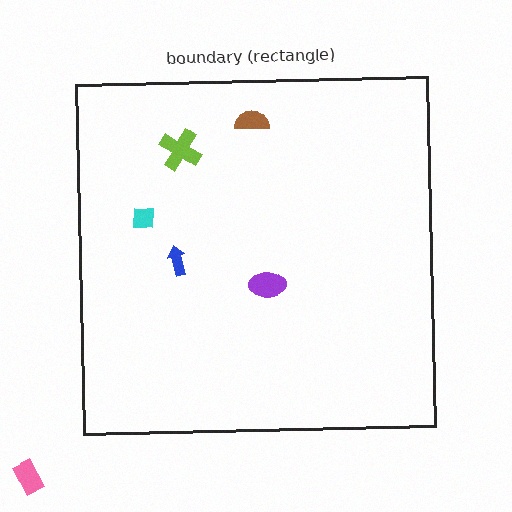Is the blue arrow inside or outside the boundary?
Inside.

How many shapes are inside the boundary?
5 inside, 1 outside.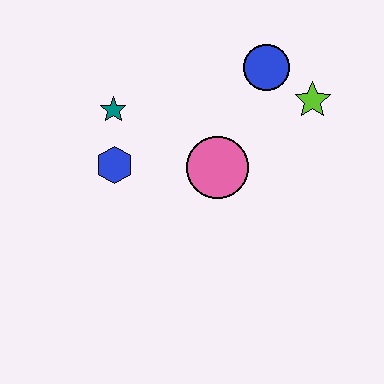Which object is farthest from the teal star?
The lime star is farthest from the teal star.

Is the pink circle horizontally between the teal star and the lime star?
Yes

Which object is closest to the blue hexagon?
The teal star is closest to the blue hexagon.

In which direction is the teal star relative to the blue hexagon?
The teal star is above the blue hexagon.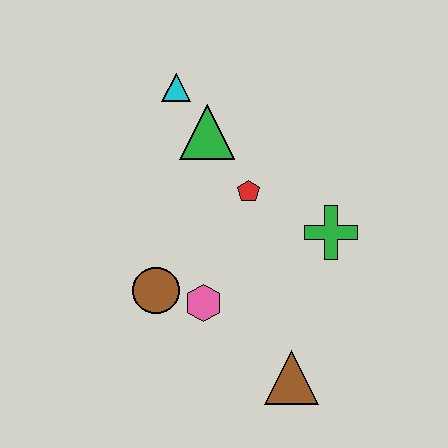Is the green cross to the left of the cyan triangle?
No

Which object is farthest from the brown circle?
The cyan triangle is farthest from the brown circle.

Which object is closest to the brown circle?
The pink hexagon is closest to the brown circle.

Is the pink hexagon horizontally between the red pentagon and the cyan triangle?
Yes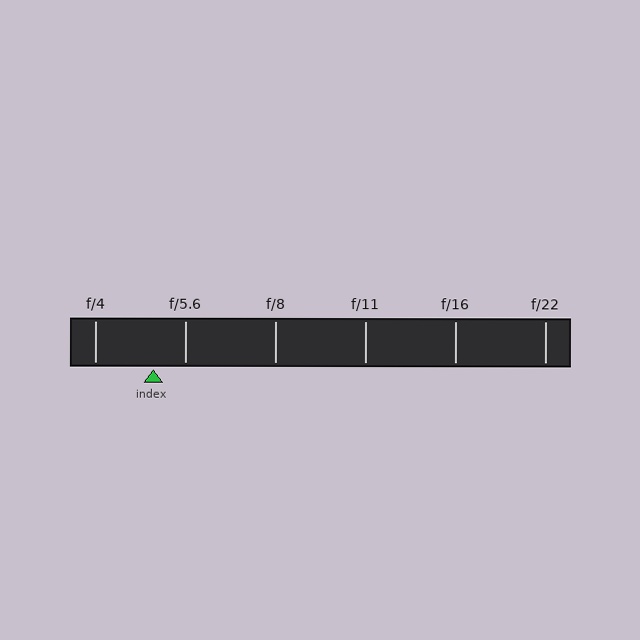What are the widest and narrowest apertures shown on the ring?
The widest aperture shown is f/4 and the narrowest is f/22.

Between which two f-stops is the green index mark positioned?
The index mark is between f/4 and f/5.6.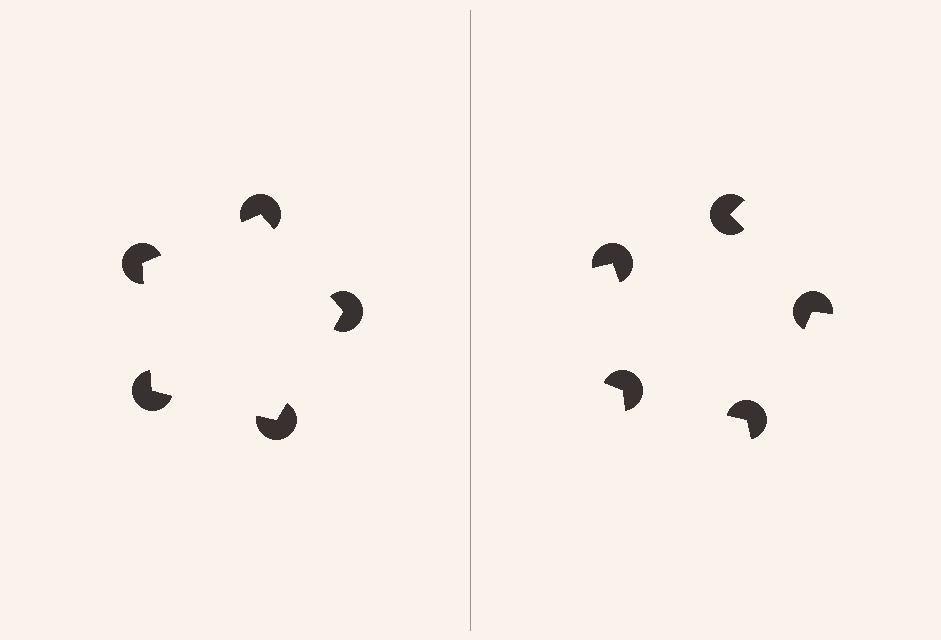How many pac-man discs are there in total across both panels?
10 — 5 on each side.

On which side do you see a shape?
An illusory pentagon appears on the left side. On the right side the wedge cuts are rotated, so no coherent shape forms.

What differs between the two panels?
The pac-man discs are positioned identically on both sides; only the wedge orientations differ. On the left they align to a pentagon; on the right they are misaligned.